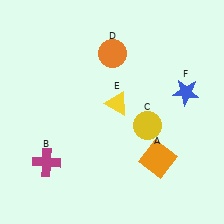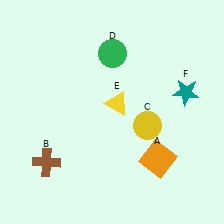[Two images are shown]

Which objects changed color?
B changed from magenta to brown. D changed from orange to green. F changed from blue to teal.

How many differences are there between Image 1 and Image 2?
There are 3 differences between the two images.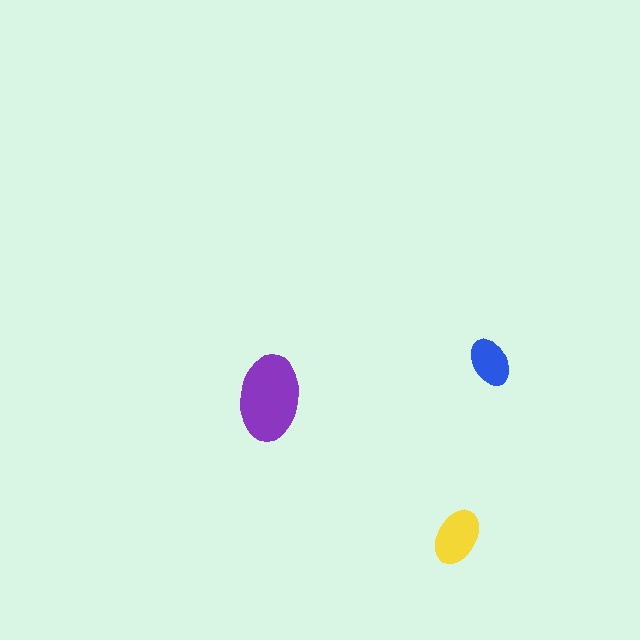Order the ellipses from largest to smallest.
the purple one, the yellow one, the blue one.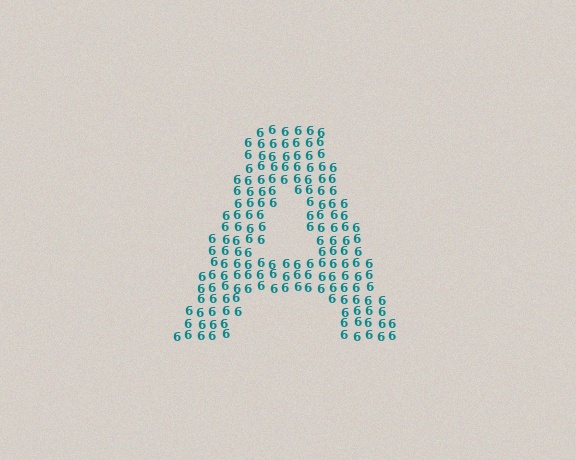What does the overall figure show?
The overall figure shows the letter A.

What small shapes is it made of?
It is made of small digit 6's.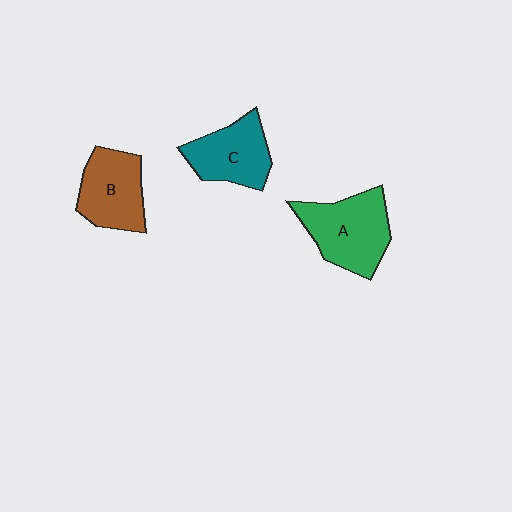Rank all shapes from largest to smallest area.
From largest to smallest: A (green), B (brown), C (teal).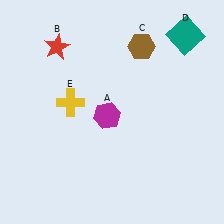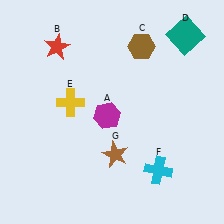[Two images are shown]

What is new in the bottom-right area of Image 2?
A brown star (G) was added in the bottom-right area of Image 2.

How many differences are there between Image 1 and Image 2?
There are 2 differences between the two images.